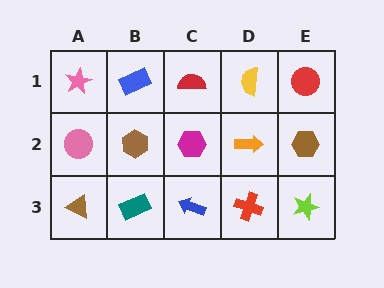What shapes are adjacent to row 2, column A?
A pink star (row 1, column A), a brown triangle (row 3, column A), a brown hexagon (row 2, column B).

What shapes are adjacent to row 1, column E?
A brown hexagon (row 2, column E), a yellow semicircle (row 1, column D).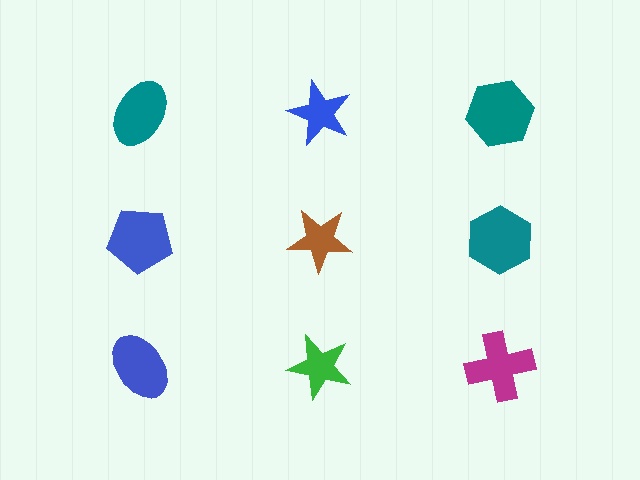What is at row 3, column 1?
A blue ellipse.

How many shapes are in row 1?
3 shapes.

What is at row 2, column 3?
A teal hexagon.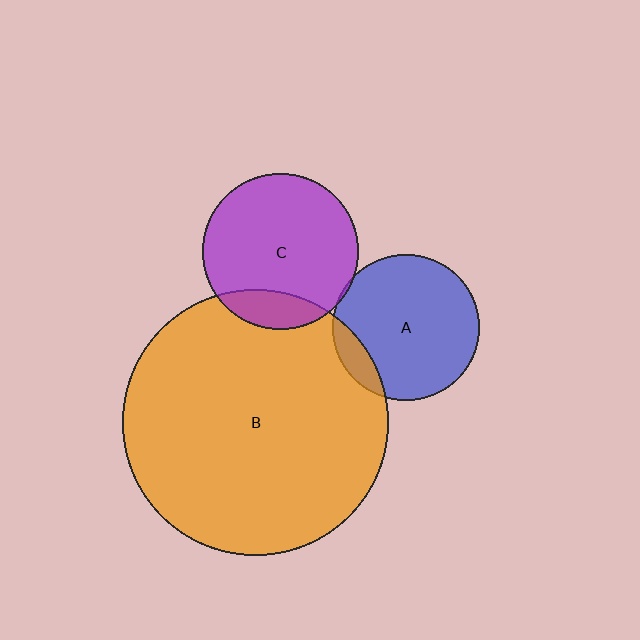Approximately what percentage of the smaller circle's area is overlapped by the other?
Approximately 15%.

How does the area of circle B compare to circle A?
Approximately 3.3 times.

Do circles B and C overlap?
Yes.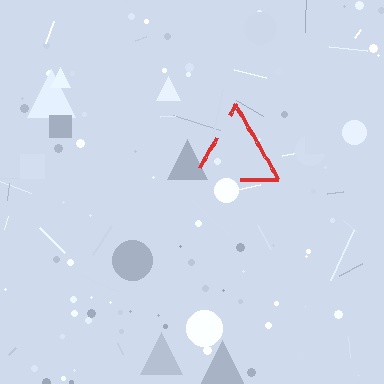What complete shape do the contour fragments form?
The contour fragments form a triangle.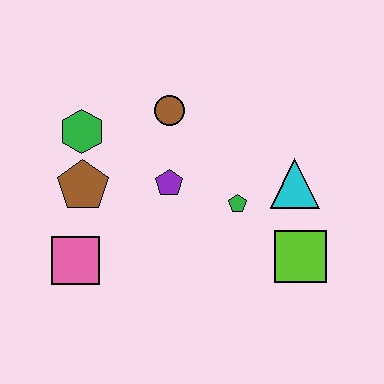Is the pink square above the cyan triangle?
No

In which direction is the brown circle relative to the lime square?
The brown circle is above the lime square.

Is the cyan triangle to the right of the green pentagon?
Yes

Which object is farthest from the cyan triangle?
The pink square is farthest from the cyan triangle.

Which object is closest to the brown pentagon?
The green hexagon is closest to the brown pentagon.